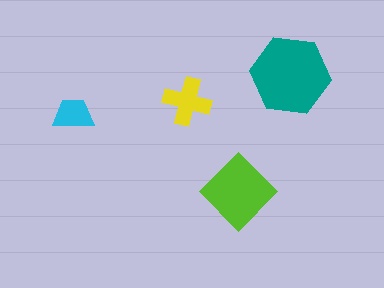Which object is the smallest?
The cyan trapezoid.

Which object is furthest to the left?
The cyan trapezoid is leftmost.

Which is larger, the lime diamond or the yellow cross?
The lime diamond.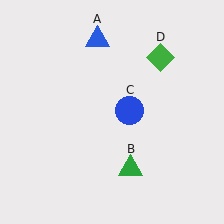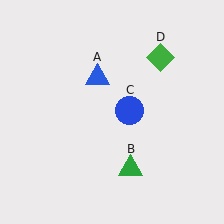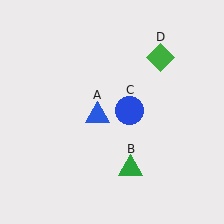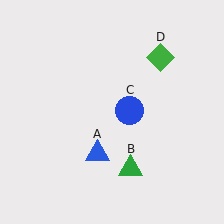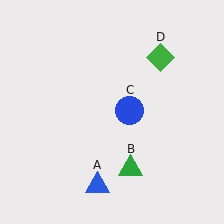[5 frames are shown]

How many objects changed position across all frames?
1 object changed position: blue triangle (object A).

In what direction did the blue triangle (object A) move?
The blue triangle (object A) moved down.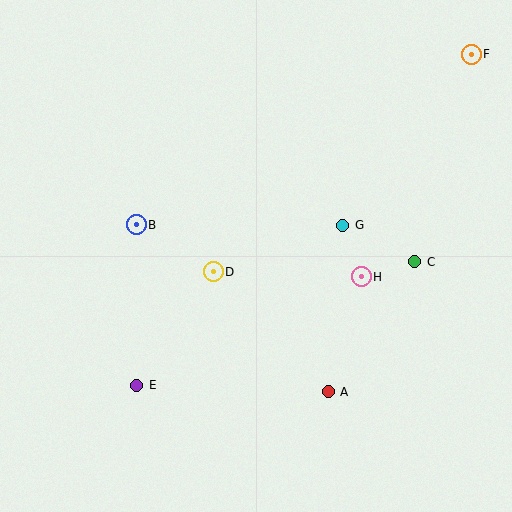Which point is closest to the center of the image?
Point D at (213, 272) is closest to the center.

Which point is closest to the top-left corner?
Point B is closest to the top-left corner.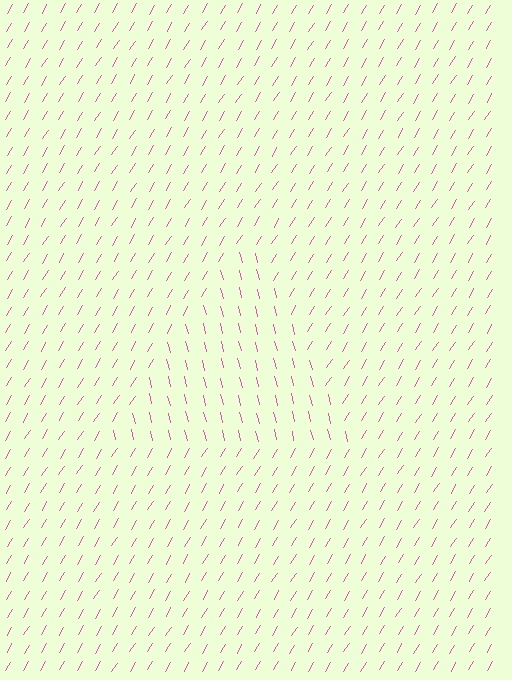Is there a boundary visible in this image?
Yes, there is a texture boundary formed by a change in line orientation.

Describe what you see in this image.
The image is filled with small pink line segments. A triangle region in the image has lines oriented differently from the surrounding lines, creating a visible texture boundary.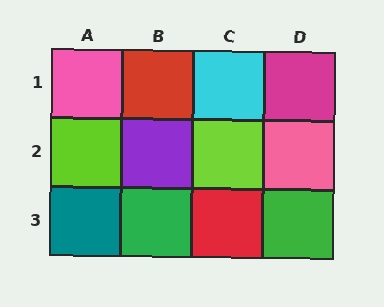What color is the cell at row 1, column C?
Cyan.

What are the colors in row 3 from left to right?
Teal, green, red, green.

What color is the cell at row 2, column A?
Lime.